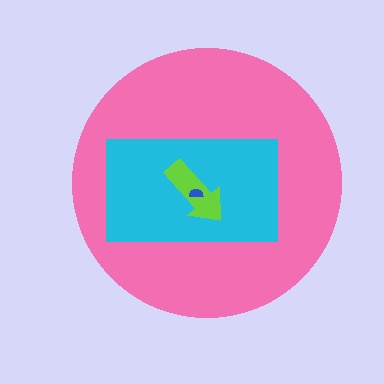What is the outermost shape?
The pink circle.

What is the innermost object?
The blue semicircle.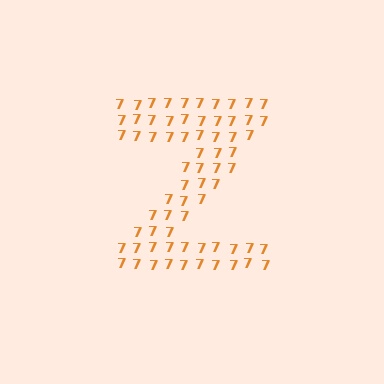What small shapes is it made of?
It is made of small digit 7's.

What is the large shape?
The large shape is the letter Z.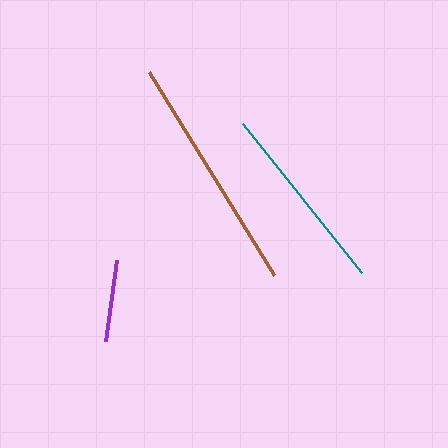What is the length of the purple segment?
The purple segment is approximately 82 pixels long.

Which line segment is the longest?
The brown line is the longest at approximately 239 pixels.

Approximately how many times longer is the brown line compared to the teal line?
The brown line is approximately 1.3 times the length of the teal line.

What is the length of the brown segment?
The brown segment is approximately 239 pixels long.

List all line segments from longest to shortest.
From longest to shortest: brown, teal, purple.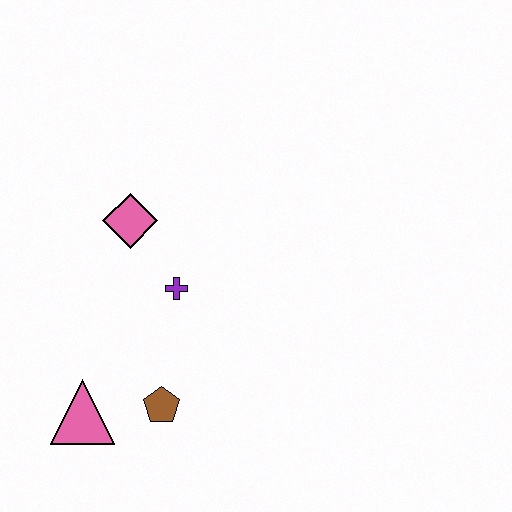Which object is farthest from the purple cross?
The pink triangle is farthest from the purple cross.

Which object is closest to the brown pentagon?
The pink triangle is closest to the brown pentagon.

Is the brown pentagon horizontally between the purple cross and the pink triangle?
Yes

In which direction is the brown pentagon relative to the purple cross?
The brown pentagon is below the purple cross.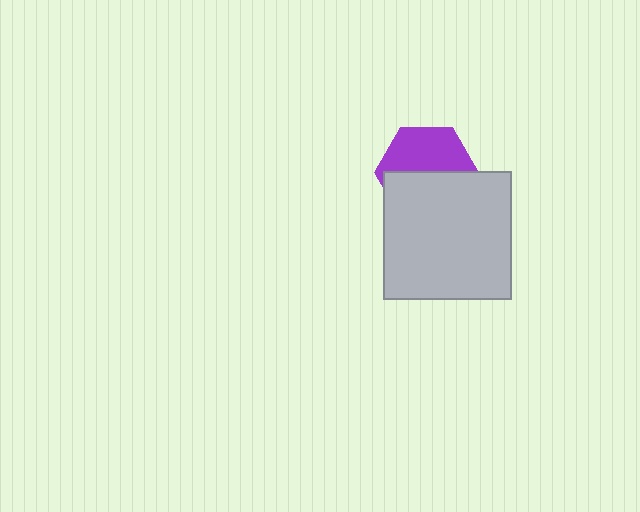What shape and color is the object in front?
The object in front is a light gray square.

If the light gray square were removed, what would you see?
You would see the complete purple hexagon.